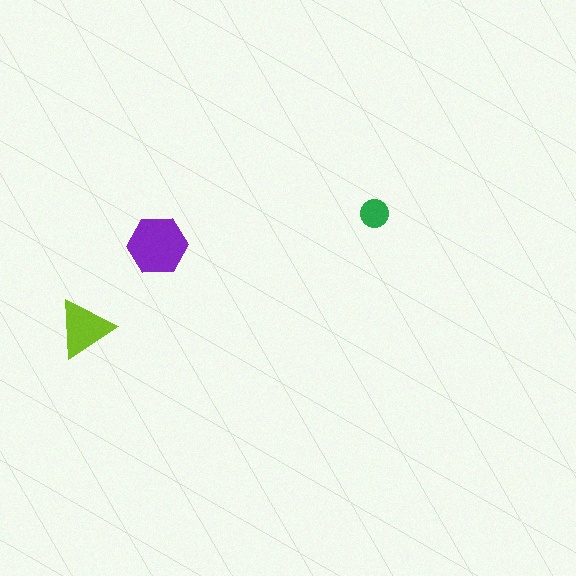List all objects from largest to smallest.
The purple hexagon, the lime triangle, the green circle.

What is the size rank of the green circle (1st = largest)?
3rd.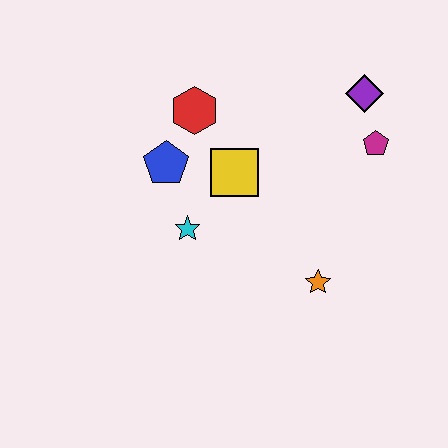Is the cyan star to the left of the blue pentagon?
No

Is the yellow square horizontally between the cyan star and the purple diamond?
Yes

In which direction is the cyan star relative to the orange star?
The cyan star is to the left of the orange star.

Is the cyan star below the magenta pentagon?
Yes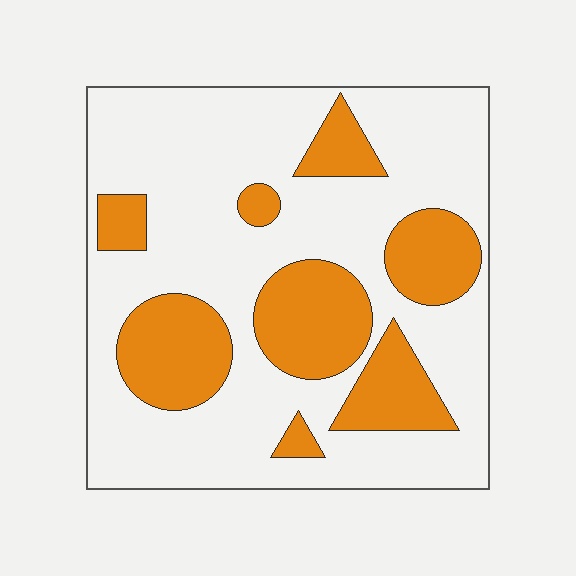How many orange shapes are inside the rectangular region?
8.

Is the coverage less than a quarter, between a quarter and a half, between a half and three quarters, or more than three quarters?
Between a quarter and a half.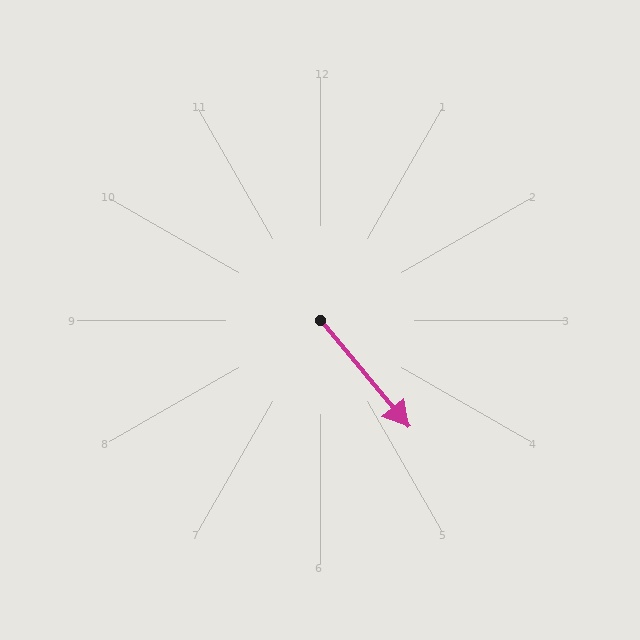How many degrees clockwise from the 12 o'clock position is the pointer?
Approximately 140 degrees.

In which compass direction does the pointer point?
Southeast.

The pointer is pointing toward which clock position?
Roughly 5 o'clock.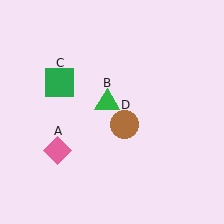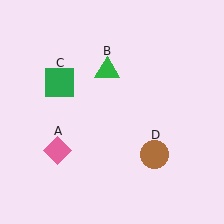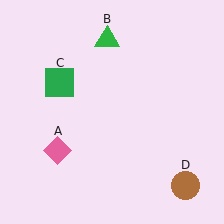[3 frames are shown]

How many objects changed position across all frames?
2 objects changed position: green triangle (object B), brown circle (object D).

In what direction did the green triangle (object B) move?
The green triangle (object B) moved up.